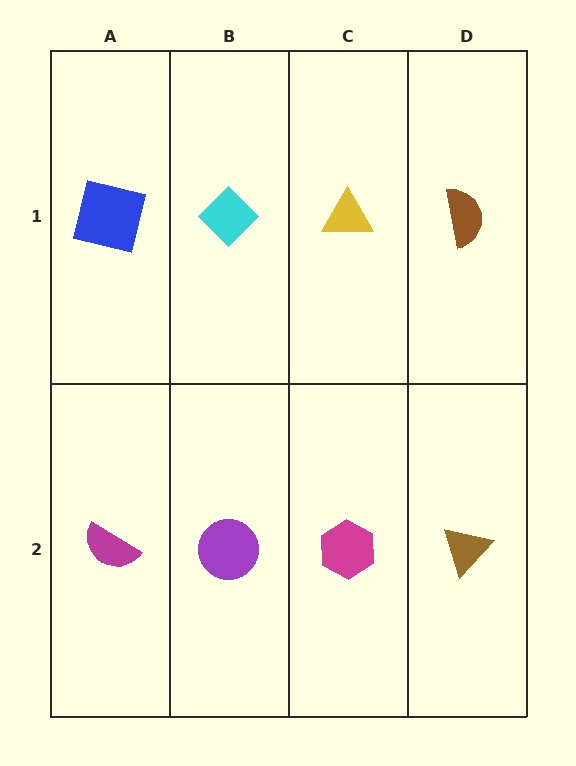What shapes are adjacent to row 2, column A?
A blue square (row 1, column A), a purple circle (row 2, column B).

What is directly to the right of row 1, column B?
A yellow triangle.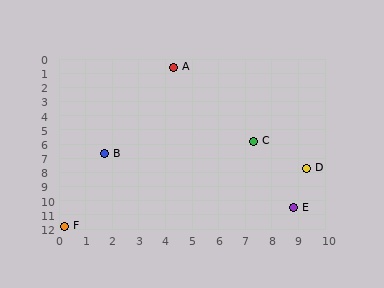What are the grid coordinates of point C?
Point C is at approximately (7.3, 5.8).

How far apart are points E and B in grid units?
Points E and B are about 8.1 grid units apart.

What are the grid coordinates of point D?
Point D is at approximately (9.3, 7.7).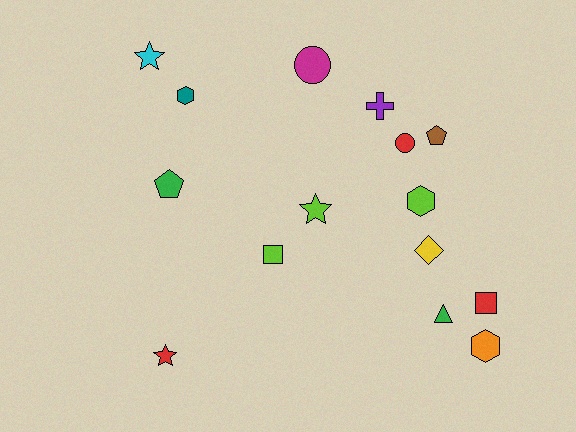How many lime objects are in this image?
There are 3 lime objects.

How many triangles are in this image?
There is 1 triangle.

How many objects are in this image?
There are 15 objects.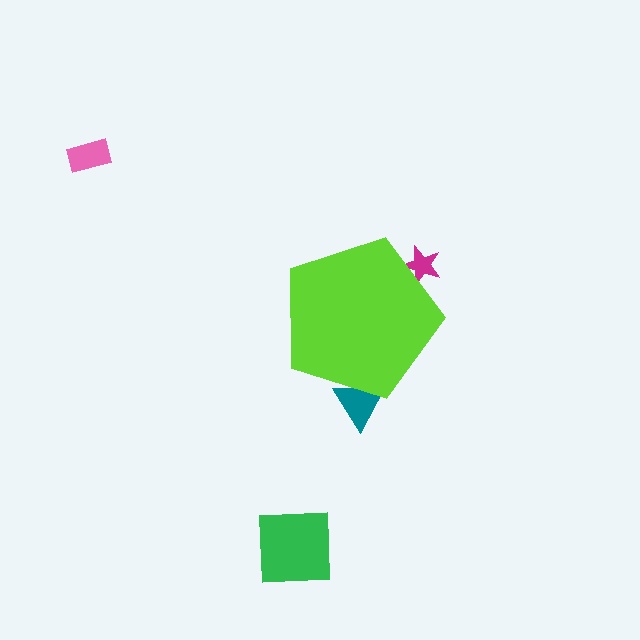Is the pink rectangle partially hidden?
No, the pink rectangle is fully visible.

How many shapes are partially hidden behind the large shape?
2 shapes are partially hidden.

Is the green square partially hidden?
No, the green square is fully visible.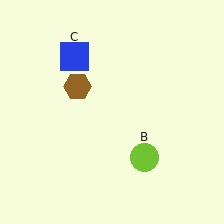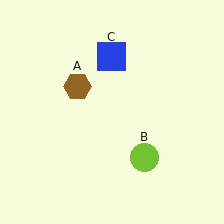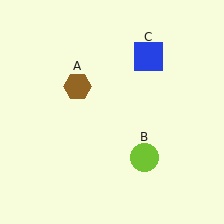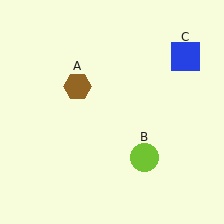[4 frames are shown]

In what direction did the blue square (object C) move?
The blue square (object C) moved right.